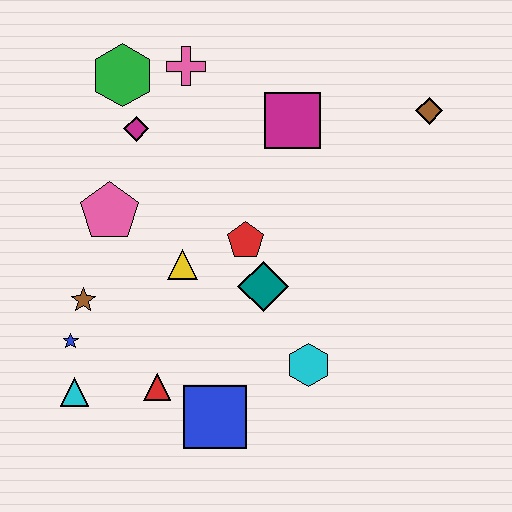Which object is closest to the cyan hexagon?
The teal diamond is closest to the cyan hexagon.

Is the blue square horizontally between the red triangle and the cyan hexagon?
Yes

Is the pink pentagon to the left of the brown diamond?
Yes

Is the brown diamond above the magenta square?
Yes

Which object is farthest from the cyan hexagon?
The green hexagon is farthest from the cyan hexagon.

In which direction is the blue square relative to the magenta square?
The blue square is below the magenta square.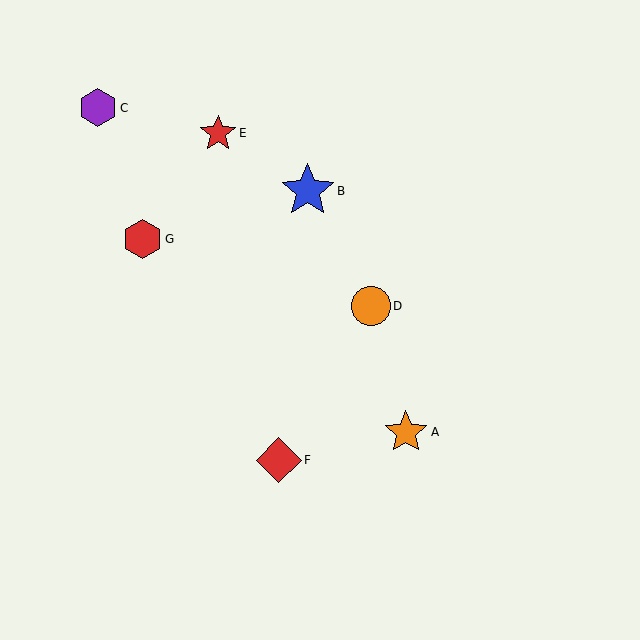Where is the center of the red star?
The center of the red star is at (218, 133).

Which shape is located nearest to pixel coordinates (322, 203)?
The blue star (labeled B) at (308, 191) is nearest to that location.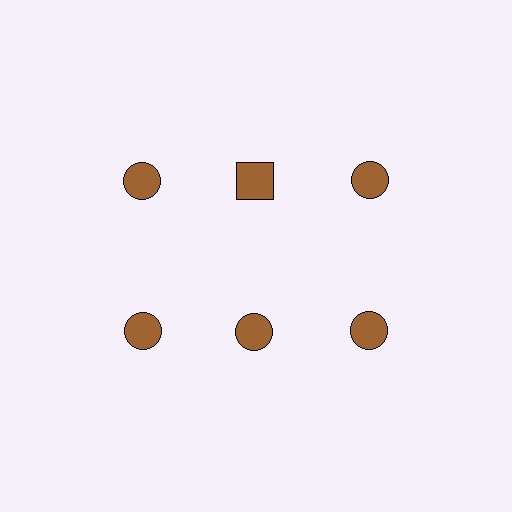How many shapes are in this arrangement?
There are 6 shapes arranged in a grid pattern.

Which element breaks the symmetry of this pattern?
The brown square in the top row, second from left column breaks the symmetry. All other shapes are brown circles.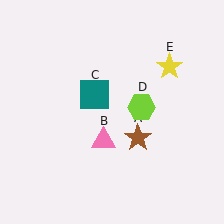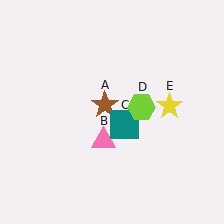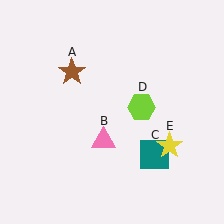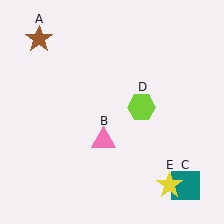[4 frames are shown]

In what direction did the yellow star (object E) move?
The yellow star (object E) moved down.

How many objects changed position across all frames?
3 objects changed position: brown star (object A), teal square (object C), yellow star (object E).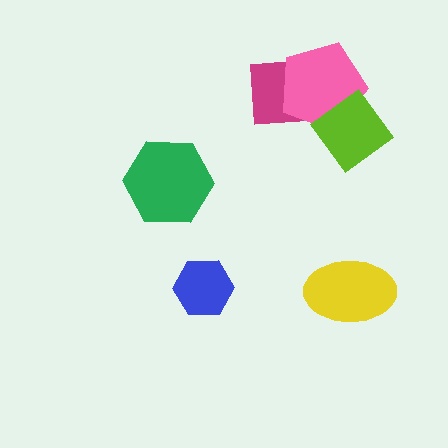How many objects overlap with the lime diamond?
1 object overlaps with the lime diamond.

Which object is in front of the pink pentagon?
The lime diamond is in front of the pink pentagon.